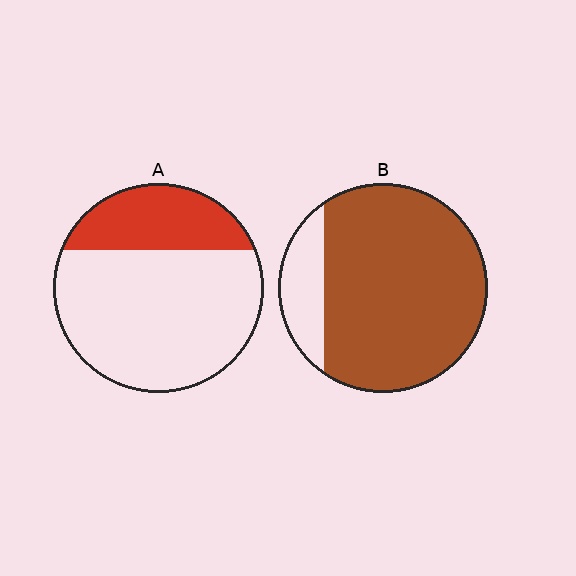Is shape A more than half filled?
No.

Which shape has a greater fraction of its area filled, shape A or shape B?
Shape B.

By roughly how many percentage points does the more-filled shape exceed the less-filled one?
By roughly 55 percentage points (B over A).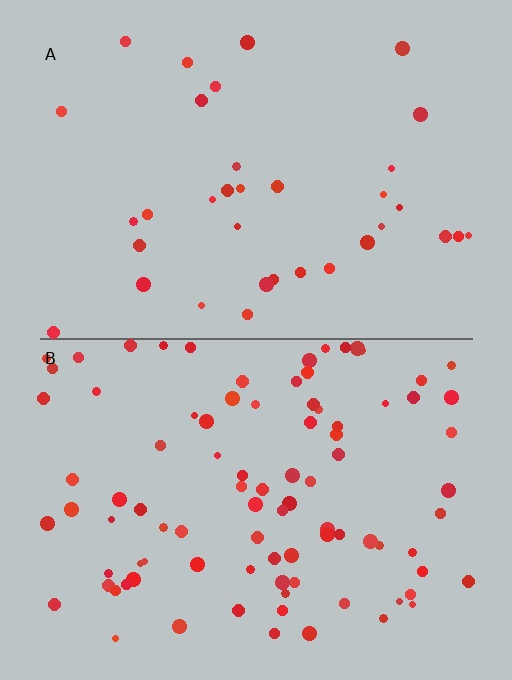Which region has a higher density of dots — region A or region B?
B (the bottom).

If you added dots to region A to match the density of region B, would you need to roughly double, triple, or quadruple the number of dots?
Approximately triple.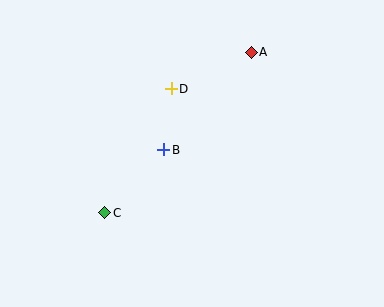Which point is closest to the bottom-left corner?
Point C is closest to the bottom-left corner.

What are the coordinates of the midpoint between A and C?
The midpoint between A and C is at (178, 133).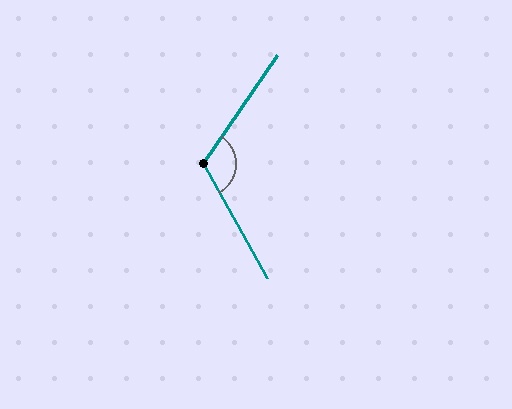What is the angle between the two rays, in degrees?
Approximately 116 degrees.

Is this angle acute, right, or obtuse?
It is obtuse.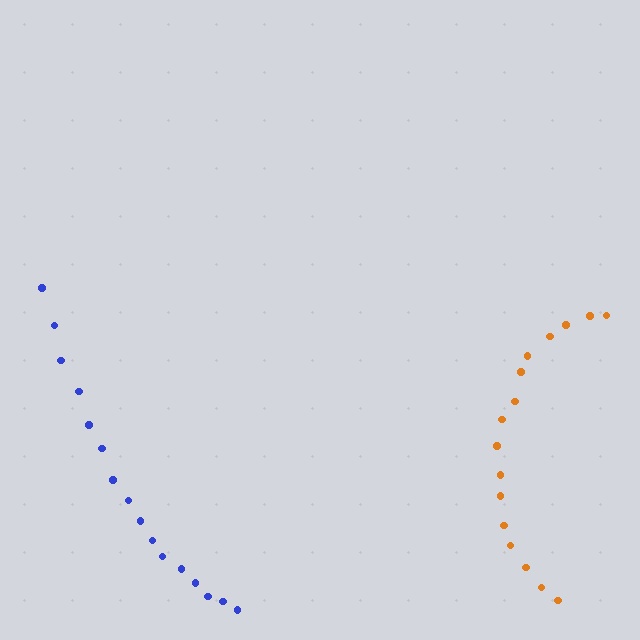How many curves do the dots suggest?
There are 2 distinct paths.